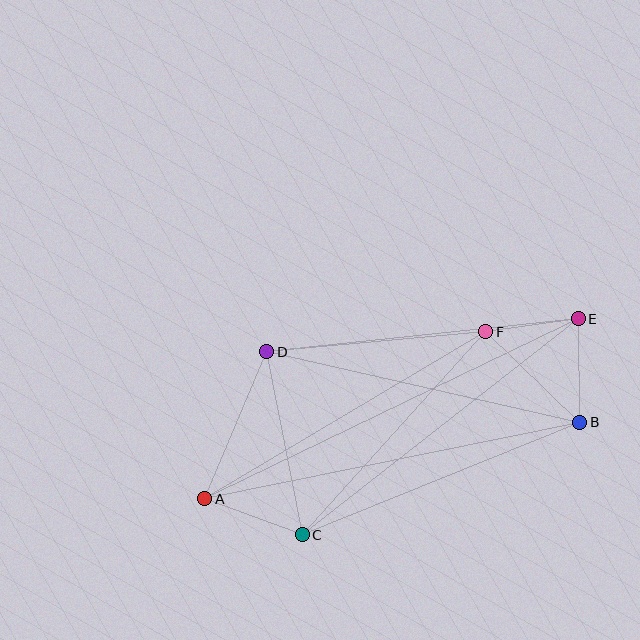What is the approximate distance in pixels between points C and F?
The distance between C and F is approximately 274 pixels.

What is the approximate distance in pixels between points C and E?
The distance between C and E is approximately 351 pixels.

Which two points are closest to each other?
Points E and F are closest to each other.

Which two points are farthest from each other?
Points A and E are farthest from each other.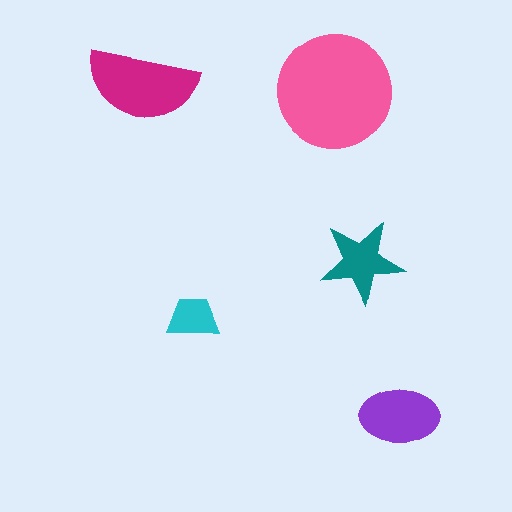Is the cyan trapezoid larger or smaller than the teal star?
Smaller.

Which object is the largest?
The pink circle.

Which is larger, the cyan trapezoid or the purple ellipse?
The purple ellipse.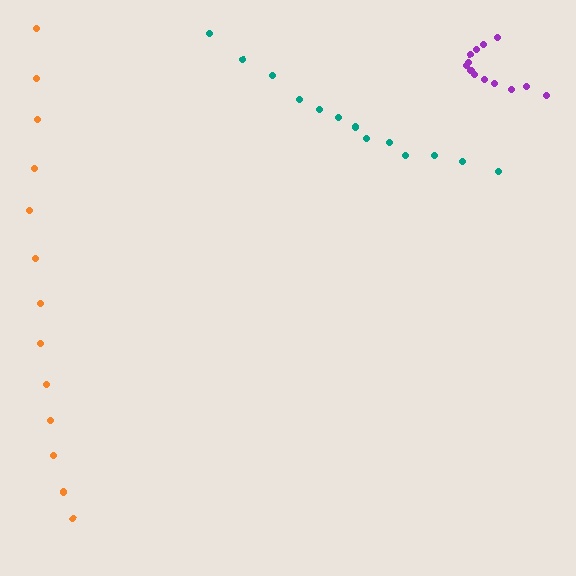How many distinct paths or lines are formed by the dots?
There are 3 distinct paths.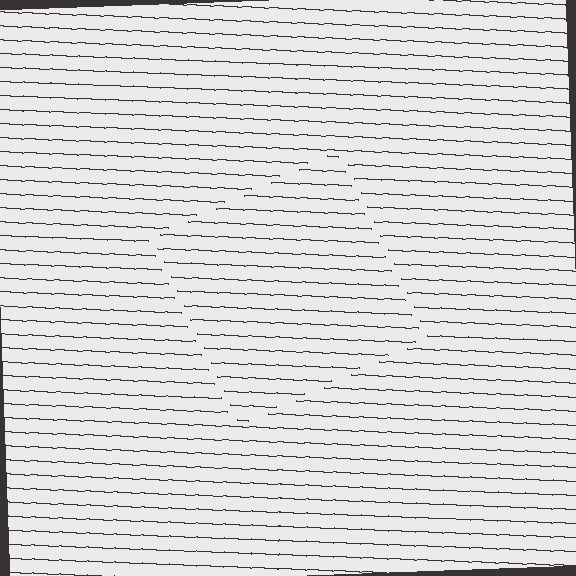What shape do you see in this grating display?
An illusory square. The interior of the shape contains the same grating, shifted by half a period — the contour is defined by the phase discontinuity where line-ends from the inner and outer gratings abut.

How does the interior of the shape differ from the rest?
The interior of the shape contains the same grating, shifted by half a period — the contour is defined by the phase discontinuity where line-ends from the inner and outer gratings abut.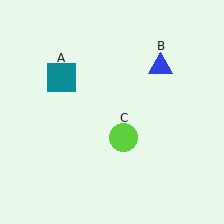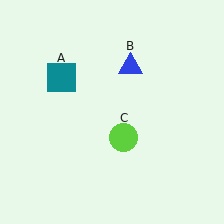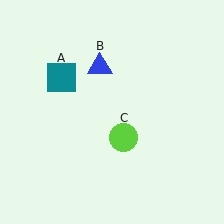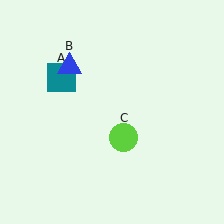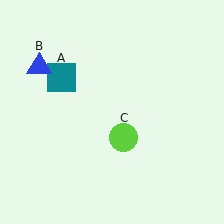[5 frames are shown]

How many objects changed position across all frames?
1 object changed position: blue triangle (object B).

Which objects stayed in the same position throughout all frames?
Teal square (object A) and lime circle (object C) remained stationary.